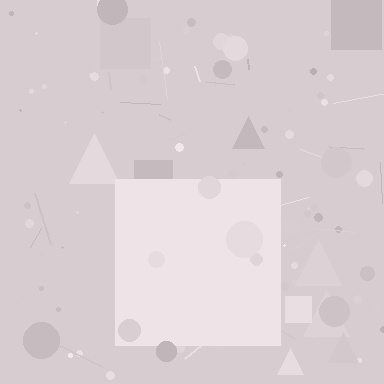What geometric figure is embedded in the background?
A square is embedded in the background.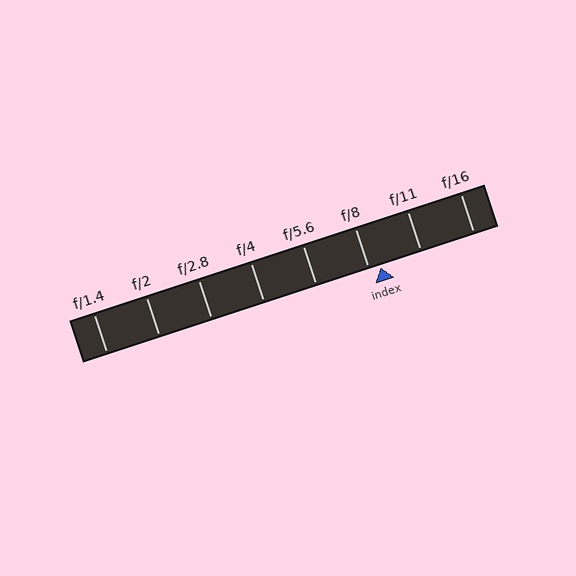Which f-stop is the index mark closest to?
The index mark is closest to f/8.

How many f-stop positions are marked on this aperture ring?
There are 8 f-stop positions marked.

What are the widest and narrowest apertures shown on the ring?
The widest aperture shown is f/1.4 and the narrowest is f/16.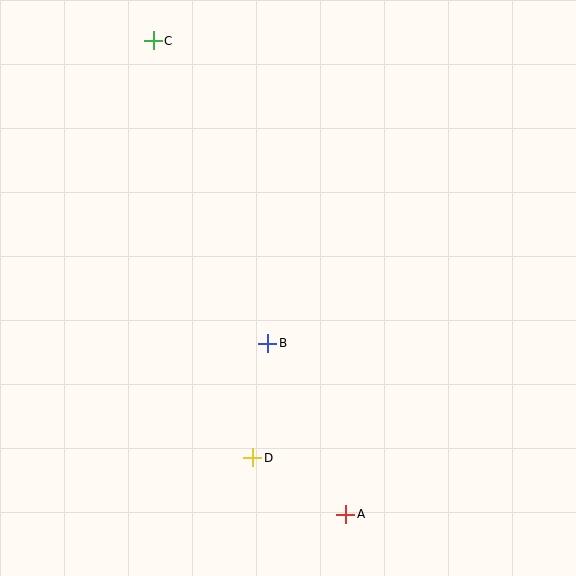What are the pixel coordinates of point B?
Point B is at (268, 343).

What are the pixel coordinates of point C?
Point C is at (153, 41).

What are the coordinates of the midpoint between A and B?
The midpoint between A and B is at (307, 429).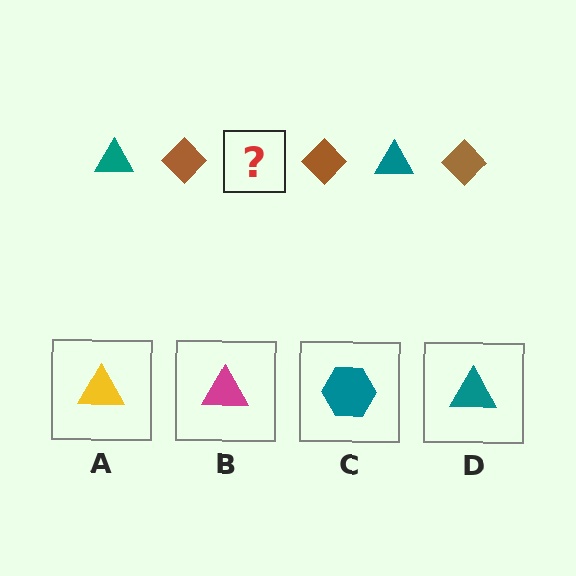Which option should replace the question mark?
Option D.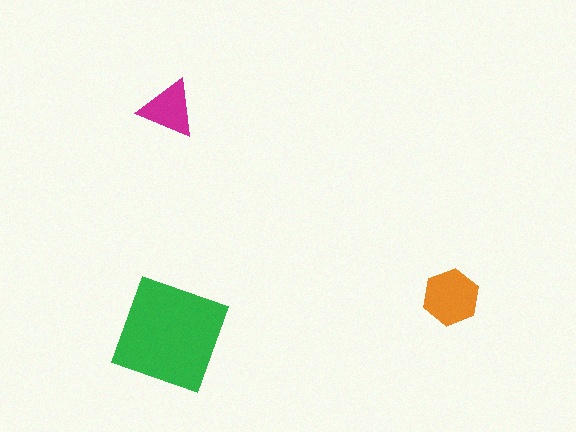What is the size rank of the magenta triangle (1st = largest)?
3rd.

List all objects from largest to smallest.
The green square, the orange hexagon, the magenta triangle.